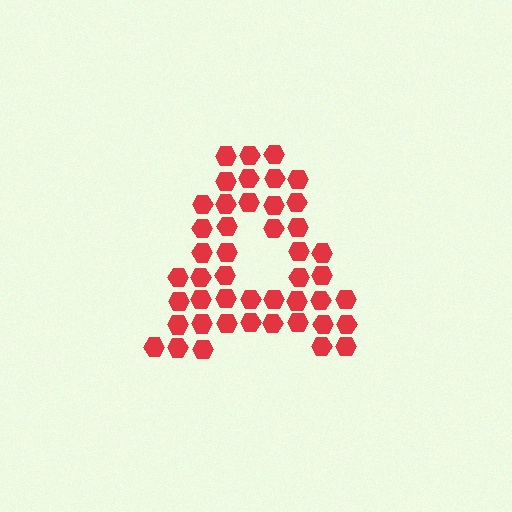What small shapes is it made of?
It is made of small hexagons.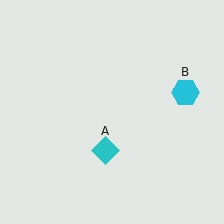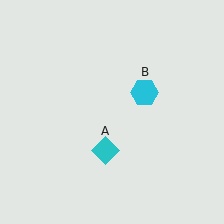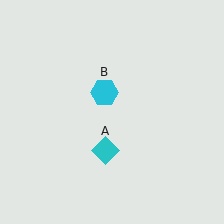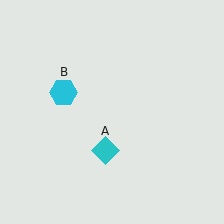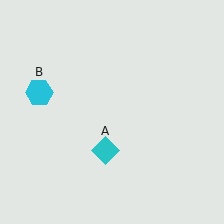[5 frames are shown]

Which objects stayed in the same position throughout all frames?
Cyan diamond (object A) remained stationary.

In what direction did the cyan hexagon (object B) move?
The cyan hexagon (object B) moved left.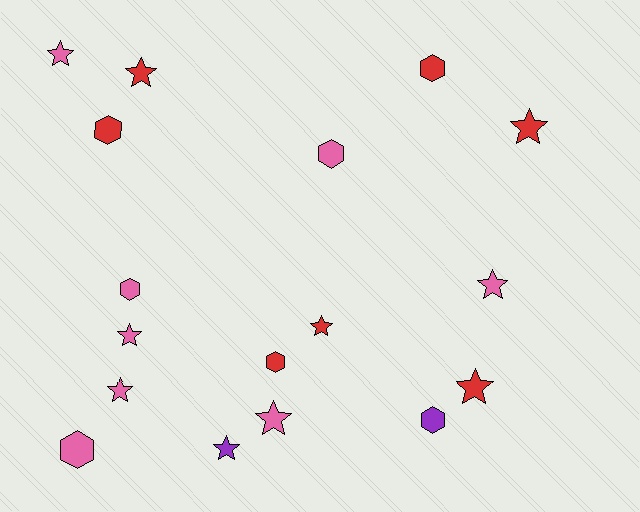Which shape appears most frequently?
Star, with 10 objects.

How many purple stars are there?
There is 1 purple star.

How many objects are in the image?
There are 17 objects.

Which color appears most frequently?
Pink, with 8 objects.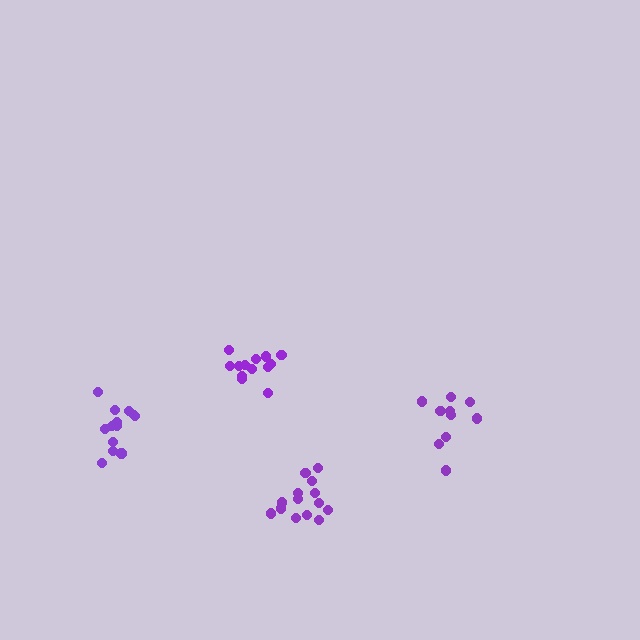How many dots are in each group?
Group 1: 13 dots, Group 2: 13 dots, Group 3: 10 dots, Group 4: 14 dots (50 total).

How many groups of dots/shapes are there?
There are 4 groups.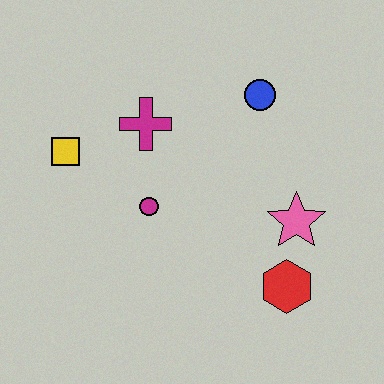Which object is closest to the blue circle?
The magenta cross is closest to the blue circle.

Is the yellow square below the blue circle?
Yes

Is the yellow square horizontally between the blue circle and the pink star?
No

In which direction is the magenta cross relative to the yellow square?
The magenta cross is to the right of the yellow square.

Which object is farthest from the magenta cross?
The red hexagon is farthest from the magenta cross.